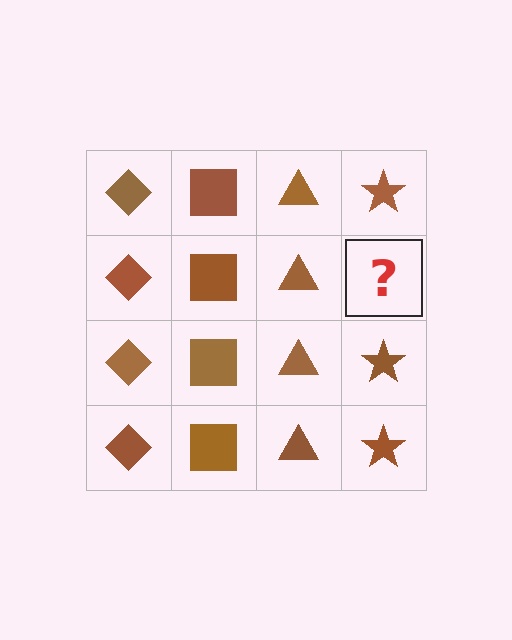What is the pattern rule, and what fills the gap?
The rule is that each column has a consistent shape. The gap should be filled with a brown star.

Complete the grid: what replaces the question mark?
The question mark should be replaced with a brown star.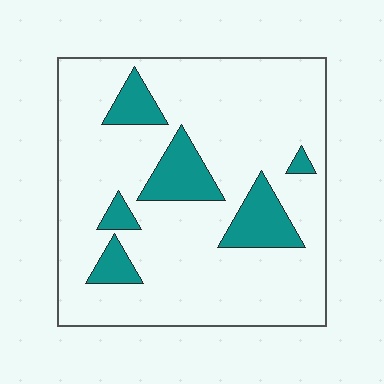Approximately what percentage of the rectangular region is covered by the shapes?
Approximately 15%.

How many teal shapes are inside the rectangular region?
6.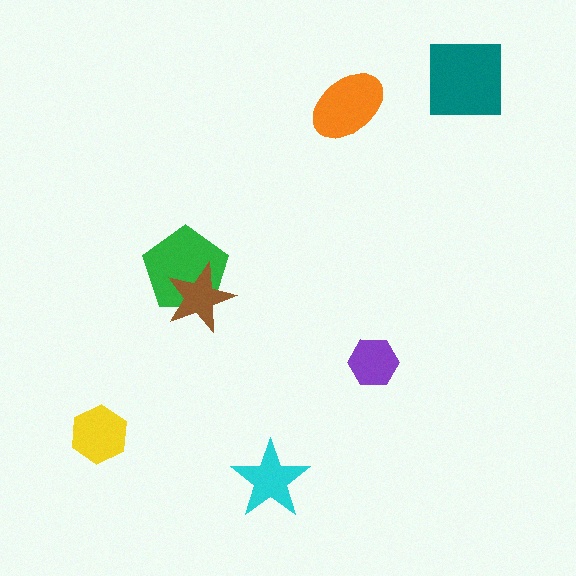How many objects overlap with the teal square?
0 objects overlap with the teal square.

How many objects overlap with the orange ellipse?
0 objects overlap with the orange ellipse.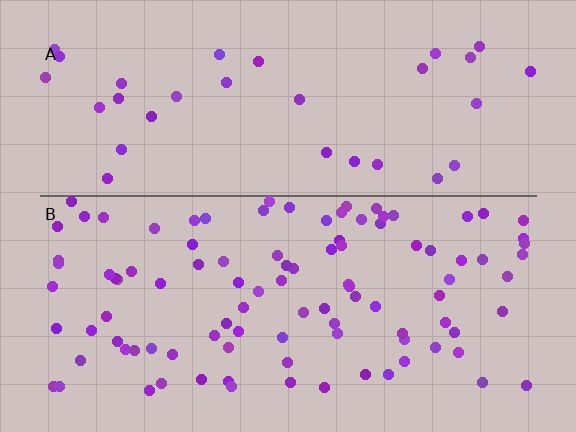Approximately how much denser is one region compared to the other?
Approximately 3.0× — region B over region A.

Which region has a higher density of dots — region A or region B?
B (the bottom).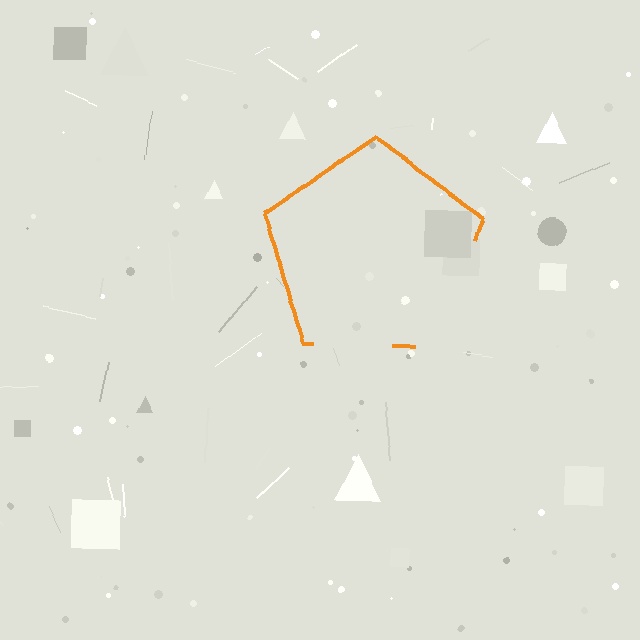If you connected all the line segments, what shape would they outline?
They would outline a pentagon.